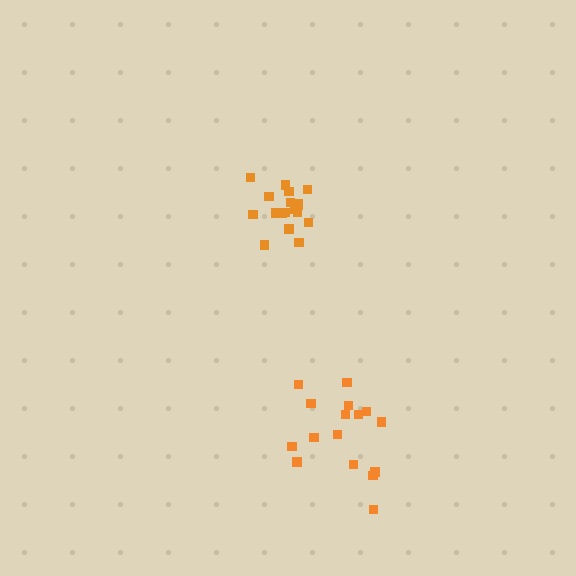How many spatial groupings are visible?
There are 2 spatial groupings.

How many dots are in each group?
Group 1: 16 dots, Group 2: 18 dots (34 total).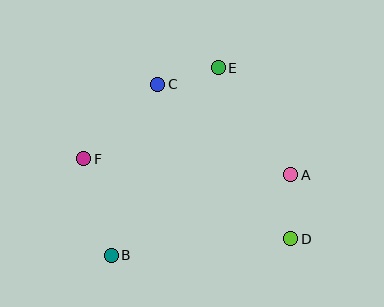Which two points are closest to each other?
Points C and E are closest to each other.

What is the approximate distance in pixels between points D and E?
The distance between D and E is approximately 186 pixels.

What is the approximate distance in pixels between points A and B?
The distance between A and B is approximately 196 pixels.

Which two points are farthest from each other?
Points D and F are farthest from each other.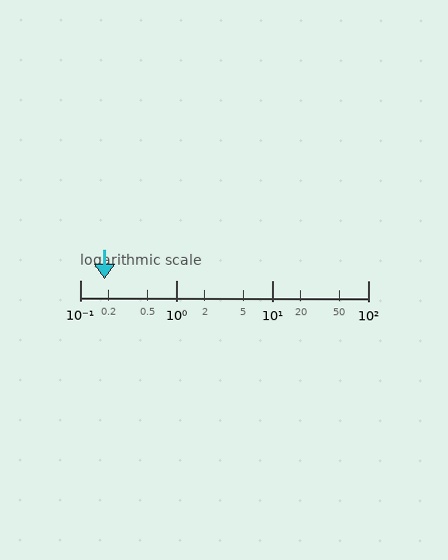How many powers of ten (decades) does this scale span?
The scale spans 3 decades, from 0.1 to 100.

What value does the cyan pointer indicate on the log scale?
The pointer indicates approximately 0.18.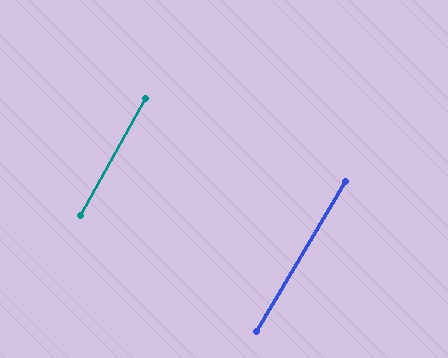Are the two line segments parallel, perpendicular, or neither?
Parallel — their directions differ by only 1.6°.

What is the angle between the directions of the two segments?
Approximately 2 degrees.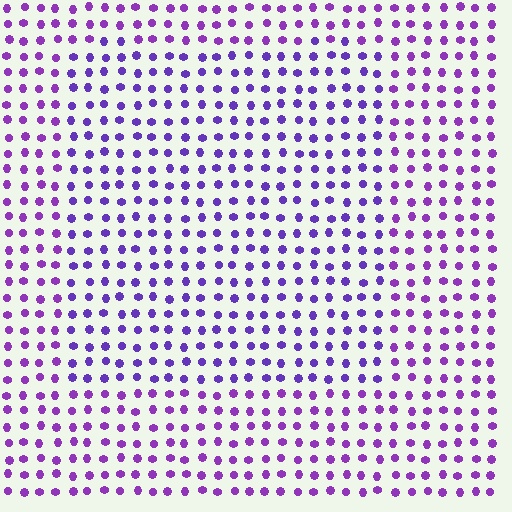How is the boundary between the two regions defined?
The boundary is defined purely by a slight shift in hue (about 20 degrees). Spacing, size, and orientation are identical on both sides.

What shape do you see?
I see a rectangle.